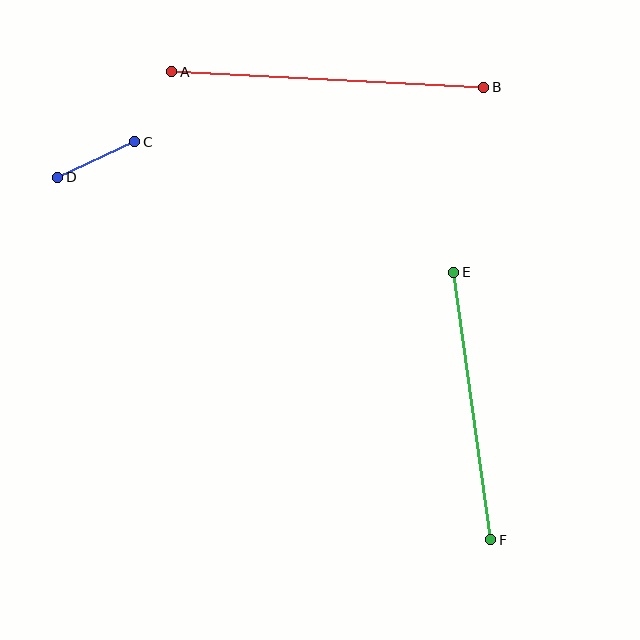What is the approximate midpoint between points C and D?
The midpoint is at approximately (96, 160) pixels.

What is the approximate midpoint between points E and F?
The midpoint is at approximately (472, 406) pixels.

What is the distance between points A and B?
The distance is approximately 312 pixels.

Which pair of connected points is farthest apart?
Points A and B are farthest apart.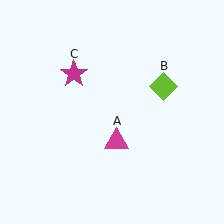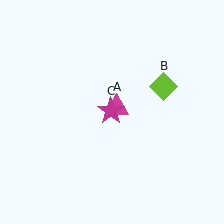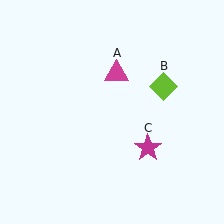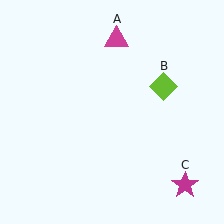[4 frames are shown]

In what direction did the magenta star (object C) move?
The magenta star (object C) moved down and to the right.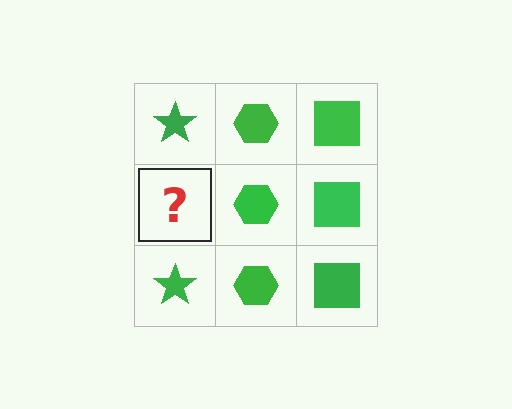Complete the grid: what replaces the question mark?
The question mark should be replaced with a green star.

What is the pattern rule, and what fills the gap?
The rule is that each column has a consistent shape. The gap should be filled with a green star.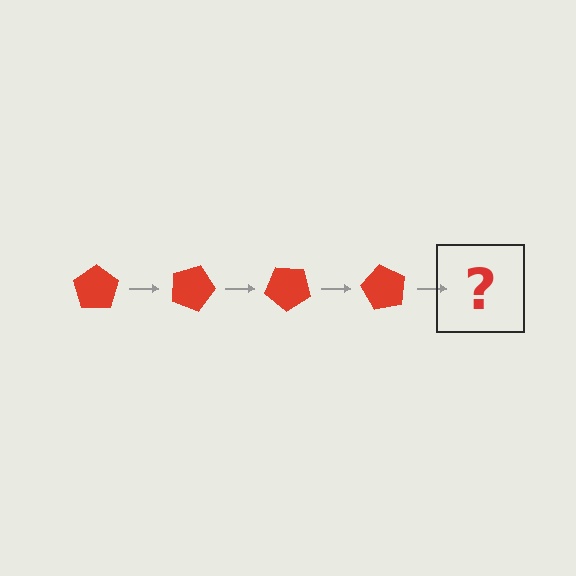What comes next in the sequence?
The next element should be a red pentagon rotated 80 degrees.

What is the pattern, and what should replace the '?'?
The pattern is that the pentagon rotates 20 degrees each step. The '?' should be a red pentagon rotated 80 degrees.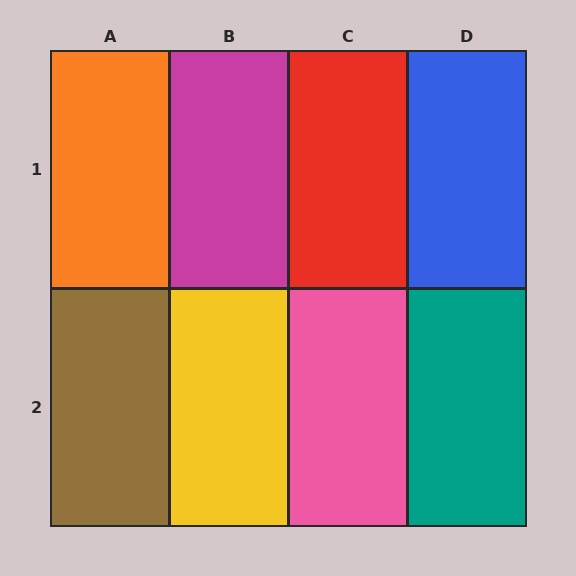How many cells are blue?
1 cell is blue.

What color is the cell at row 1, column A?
Orange.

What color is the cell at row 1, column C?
Red.